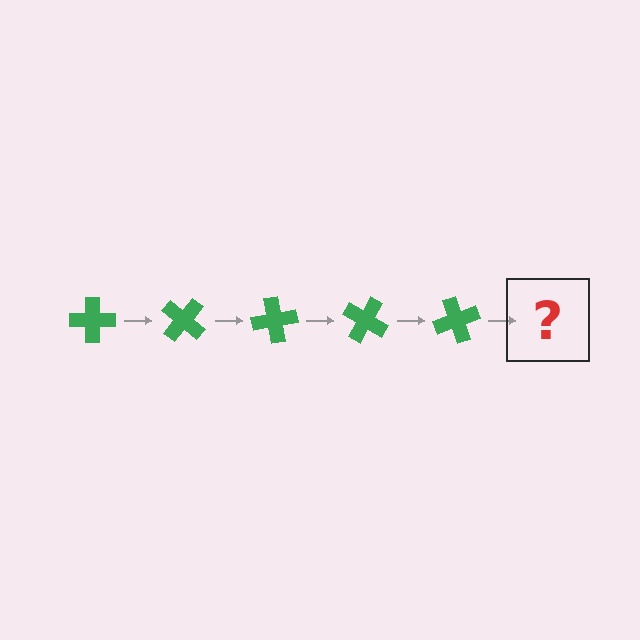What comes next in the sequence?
The next element should be a green cross rotated 200 degrees.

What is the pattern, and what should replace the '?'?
The pattern is that the cross rotates 40 degrees each step. The '?' should be a green cross rotated 200 degrees.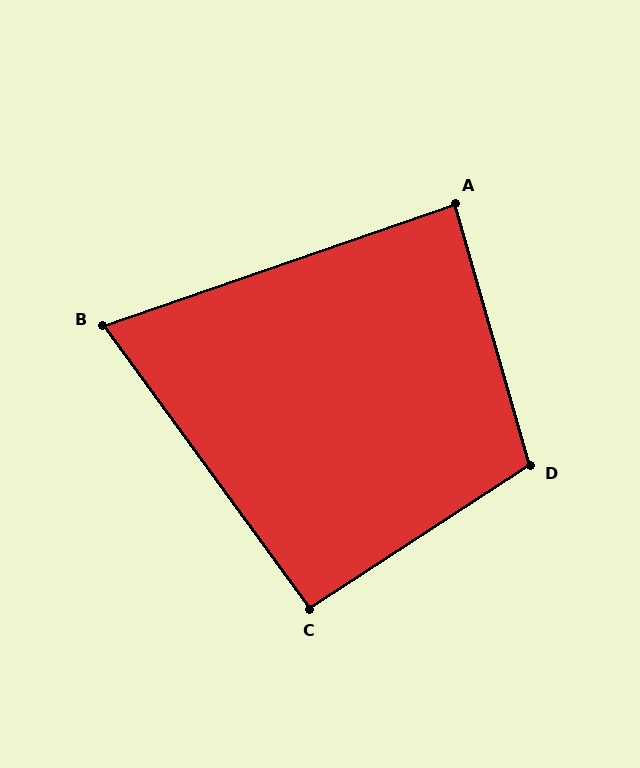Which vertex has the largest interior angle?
D, at approximately 107 degrees.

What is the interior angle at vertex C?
Approximately 93 degrees (approximately right).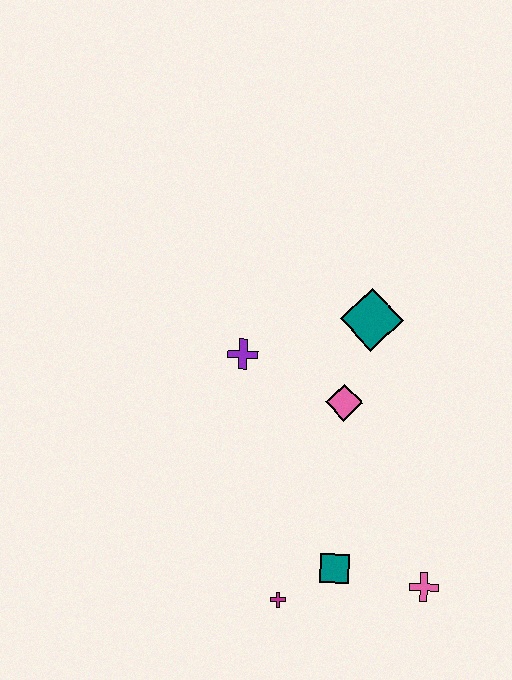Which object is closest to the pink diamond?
The teal diamond is closest to the pink diamond.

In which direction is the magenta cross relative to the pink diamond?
The magenta cross is below the pink diamond.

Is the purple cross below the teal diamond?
Yes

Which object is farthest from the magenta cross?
The teal diamond is farthest from the magenta cross.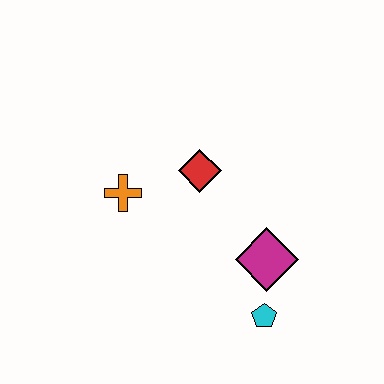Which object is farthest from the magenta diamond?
The orange cross is farthest from the magenta diamond.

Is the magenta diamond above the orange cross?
No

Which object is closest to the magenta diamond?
The cyan pentagon is closest to the magenta diamond.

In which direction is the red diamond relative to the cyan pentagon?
The red diamond is above the cyan pentagon.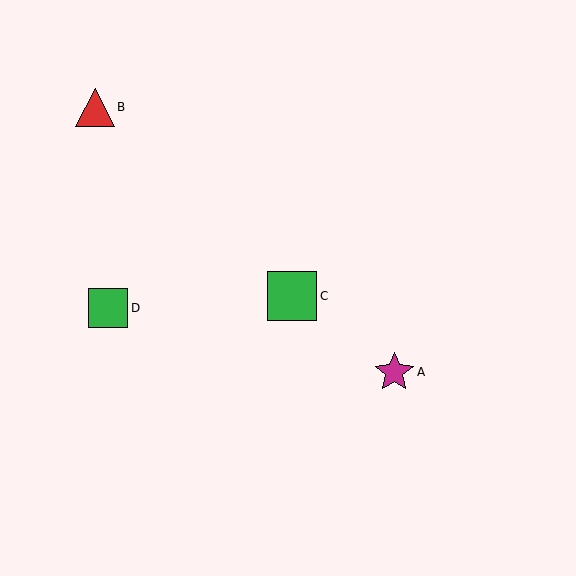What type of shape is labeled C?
Shape C is a green square.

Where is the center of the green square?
The center of the green square is at (292, 296).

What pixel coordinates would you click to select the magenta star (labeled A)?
Click at (394, 372) to select the magenta star A.